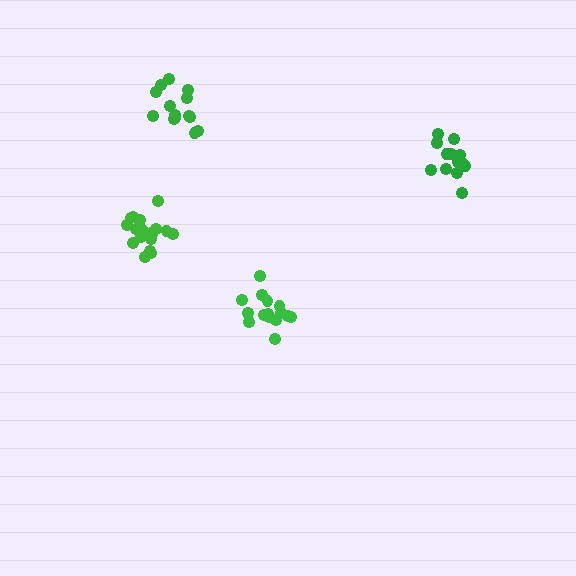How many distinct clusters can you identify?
There are 4 distinct clusters.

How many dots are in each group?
Group 1: 15 dots, Group 2: 14 dots, Group 3: 19 dots, Group 4: 14 dots (62 total).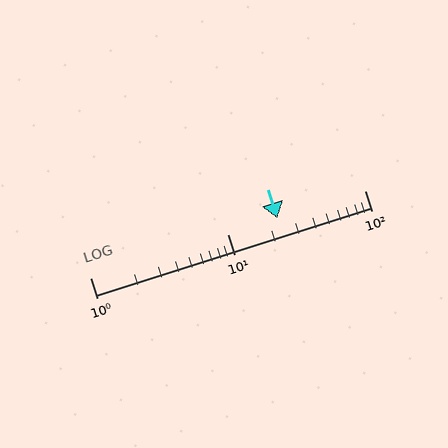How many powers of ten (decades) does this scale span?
The scale spans 2 decades, from 1 to 100.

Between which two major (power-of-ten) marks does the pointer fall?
The pointer is between 10 and 100.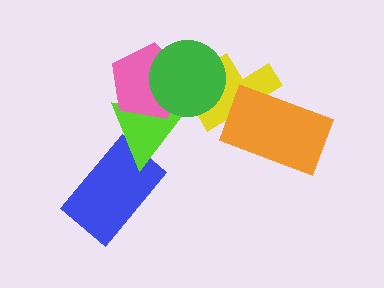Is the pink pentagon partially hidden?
Yes, it is partially covered by another shape.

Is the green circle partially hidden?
No, no other shape covers it.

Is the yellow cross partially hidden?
Yes, it is partially covered by another shape.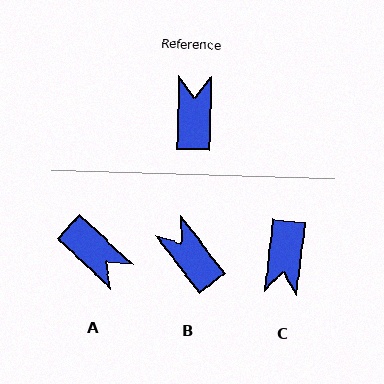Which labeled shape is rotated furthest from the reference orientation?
C, about 175 degrees away.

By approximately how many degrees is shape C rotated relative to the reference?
Approximately 175 degrees counter-clockwise.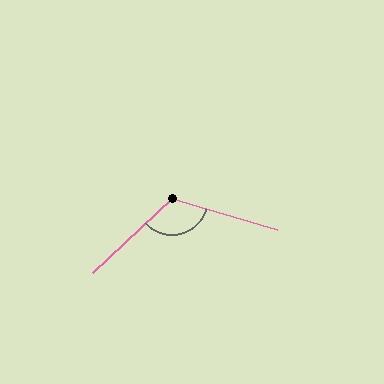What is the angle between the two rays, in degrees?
Approximately 120 degrees.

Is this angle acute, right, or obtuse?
It is obtuse.